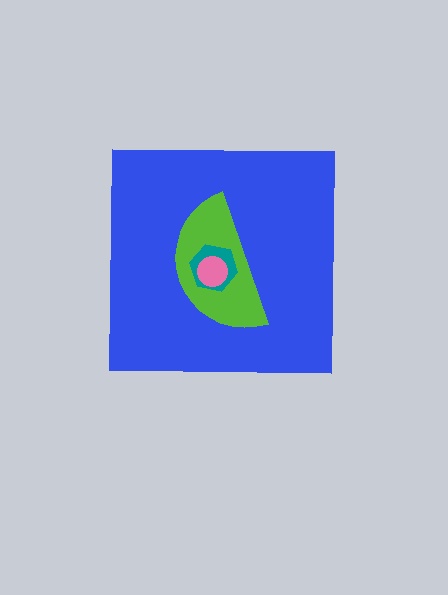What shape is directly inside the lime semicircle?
The teal hexagon.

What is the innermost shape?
The pink circle.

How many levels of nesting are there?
4.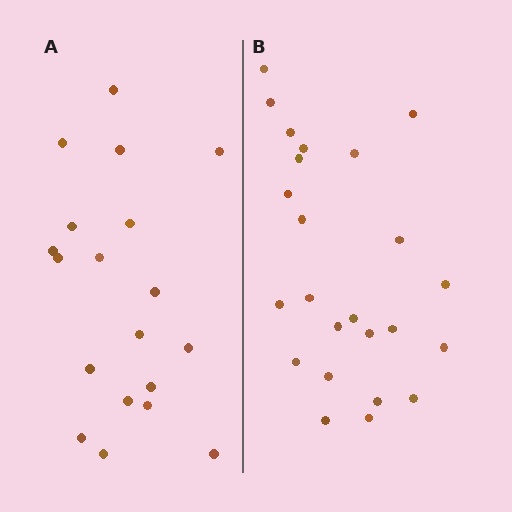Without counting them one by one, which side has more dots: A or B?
Region B (the right region) has more dots.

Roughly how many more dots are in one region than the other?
Region B has about 5 more dots than region A.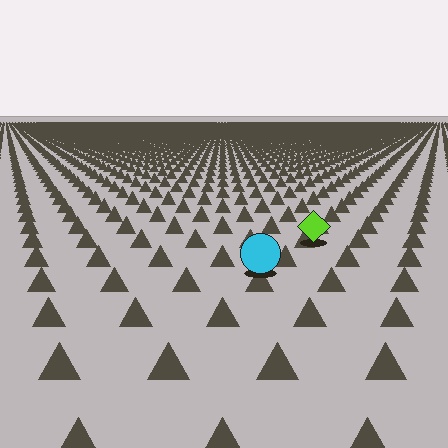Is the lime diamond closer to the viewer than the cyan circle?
No. The cyan circle is closer — you can tell from the texture gradient: the ground texture is coarser near it.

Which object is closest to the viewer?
The cyan circle is closest. The texture marks near it are larger and more spread out.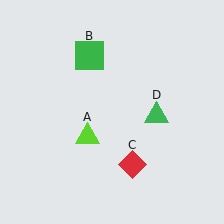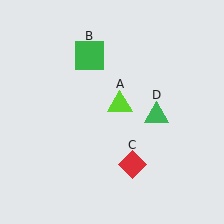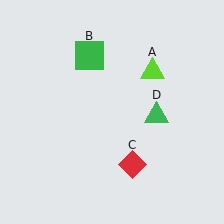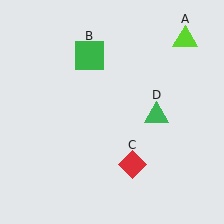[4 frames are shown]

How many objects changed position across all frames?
1 object changed position: lime triangle (object A).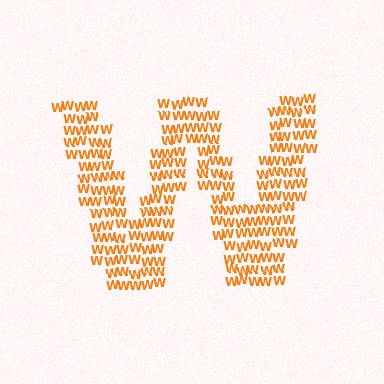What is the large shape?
The large shape is the letter W.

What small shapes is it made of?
It is made of small letter W's.